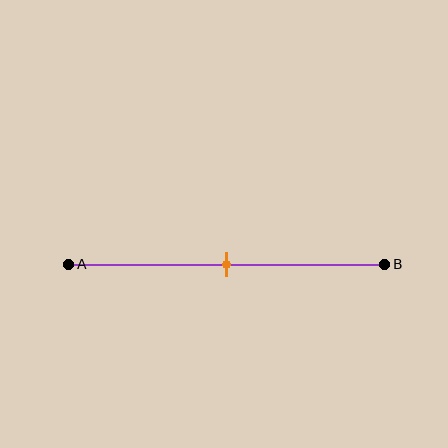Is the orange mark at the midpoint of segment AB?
Yes, the mark is approximately at the midpoint.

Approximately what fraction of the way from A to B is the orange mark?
The orange mark is approximately 50% of the way from A to B.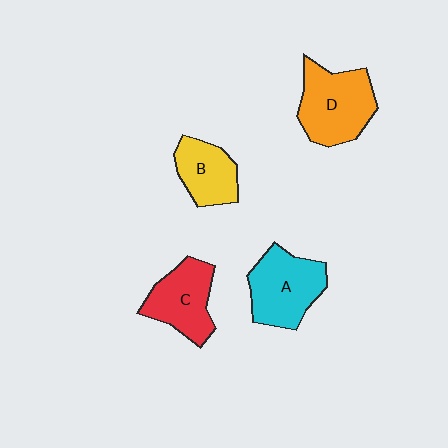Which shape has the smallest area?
Shape B (yellow).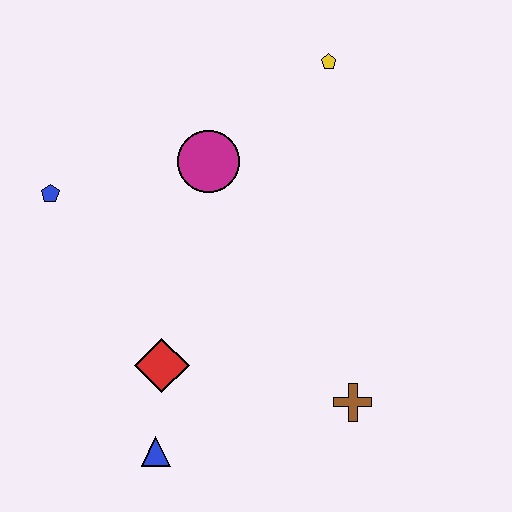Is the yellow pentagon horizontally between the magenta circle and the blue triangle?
No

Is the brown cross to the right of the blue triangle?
Yes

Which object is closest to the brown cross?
The red diamond is closest to the brown cross.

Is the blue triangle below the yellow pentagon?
Yes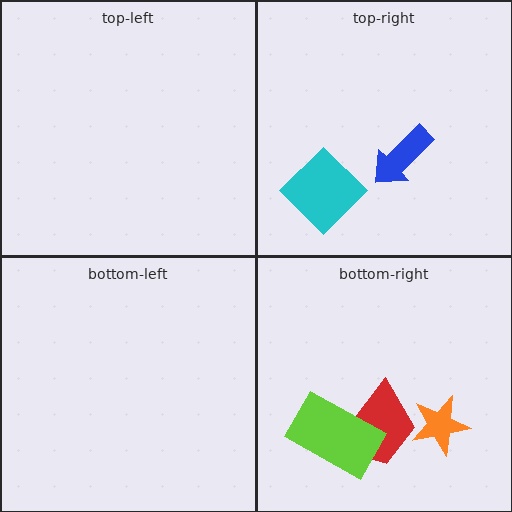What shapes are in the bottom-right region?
The red trapezoid, the lime rectangle, the orange star.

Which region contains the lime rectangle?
The bottom-right region.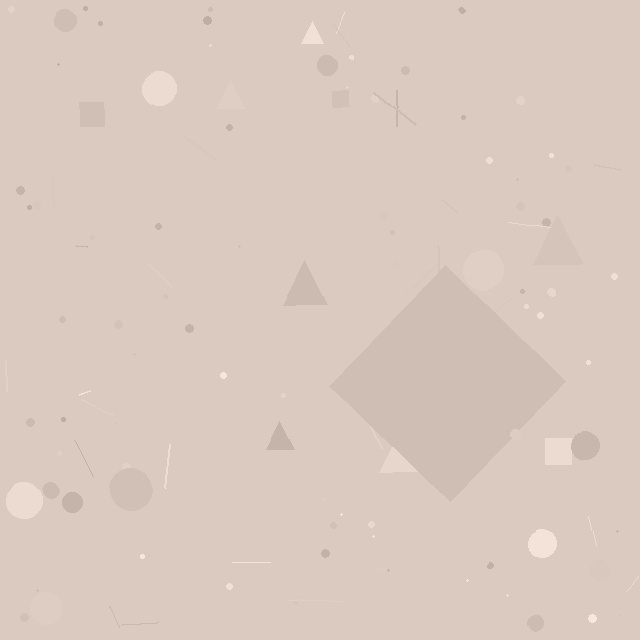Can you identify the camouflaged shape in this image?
The camouflaged shape is a diamond.